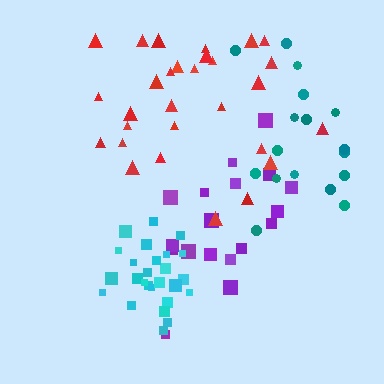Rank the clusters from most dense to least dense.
cyan, red, purple, teal.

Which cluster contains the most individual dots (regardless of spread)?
Red (29).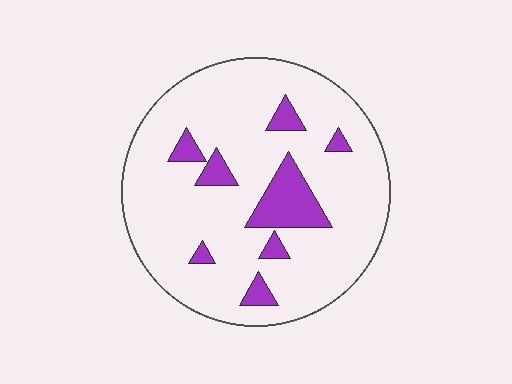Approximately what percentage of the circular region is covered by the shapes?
Approximately 15%.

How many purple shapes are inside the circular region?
8.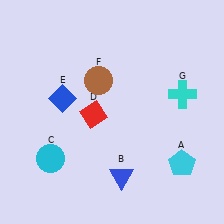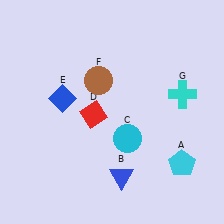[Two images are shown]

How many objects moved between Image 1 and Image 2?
1 object moved between the two images.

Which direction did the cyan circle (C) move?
The cyan circle (C) moved right.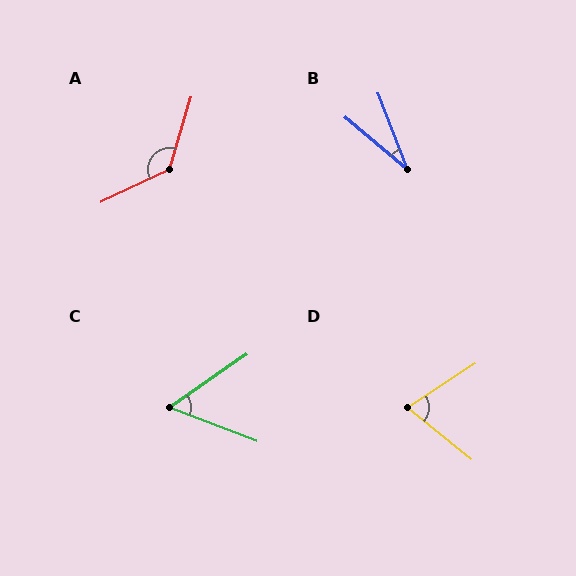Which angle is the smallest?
B, at approximately 29 degrees.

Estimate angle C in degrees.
Approximately 55 degrees.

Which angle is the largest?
A, at approximately 132 degrees.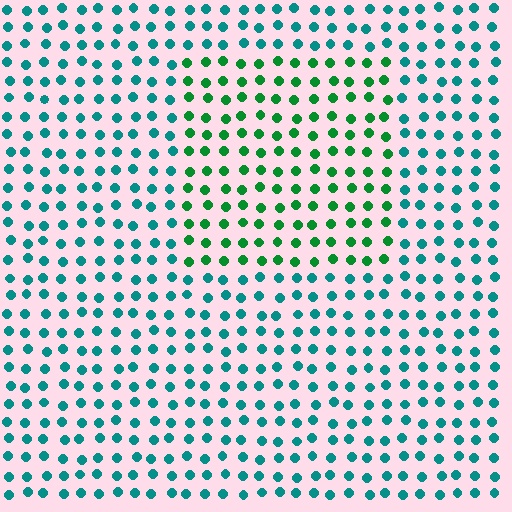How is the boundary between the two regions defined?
The boundary is defined purely by a slight shift in hue (about 41 degrees). Spacing, size, and orientation are identical on both sides.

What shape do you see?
I see a rectangle.